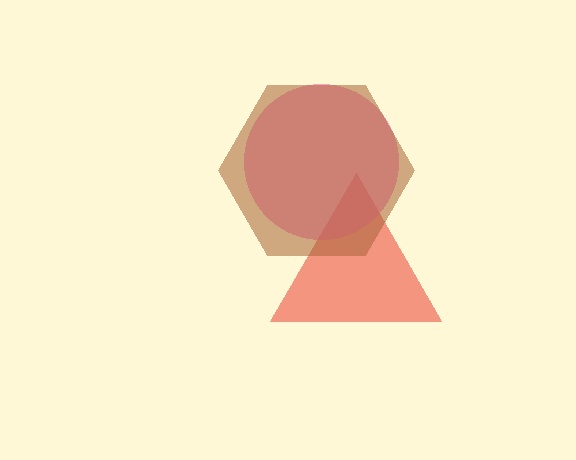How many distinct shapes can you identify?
There are 3 distinct shapes: a red triangle, a pink circle, a brown hexagon.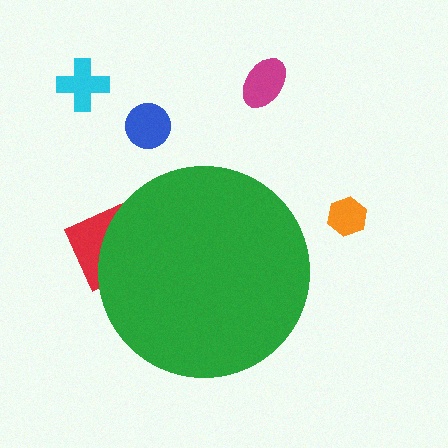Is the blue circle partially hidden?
No, the blue circle is fully visible.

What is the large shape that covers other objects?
A green circle.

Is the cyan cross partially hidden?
No, the cyan cross is fully visible.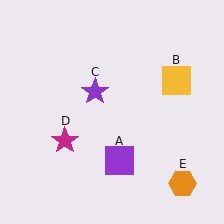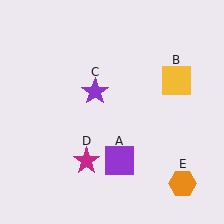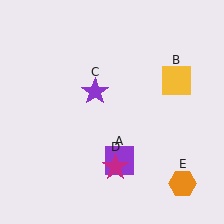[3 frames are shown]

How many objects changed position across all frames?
1 object changed position: magenta star (object D).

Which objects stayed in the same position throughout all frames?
Purple square (object A) and yellow square (object B) and purple star (object C) and orange hexagon (object E) remained stationary.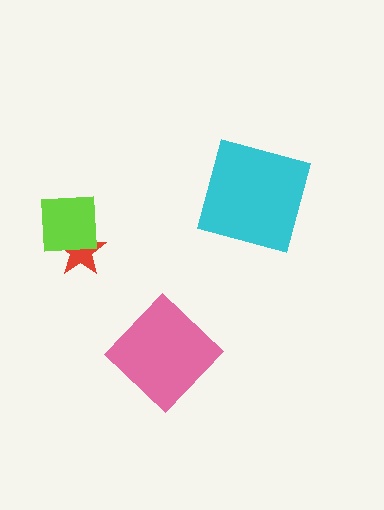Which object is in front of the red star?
The lime square is in front of the red star.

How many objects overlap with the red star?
1 object overlaps with the red star.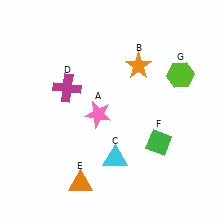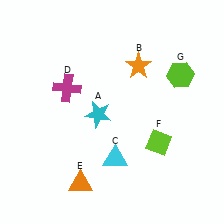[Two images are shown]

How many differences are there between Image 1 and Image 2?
There are 2 differences between the two images.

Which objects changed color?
A changed from pink to cyan. F changed from green to lime.